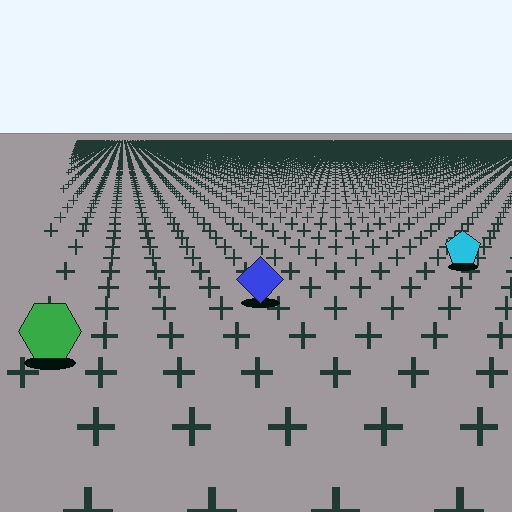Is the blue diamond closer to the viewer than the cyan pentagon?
Yes. The blue diamond is closer — you can tell from the texture gradient: the ground texture is coarser near it.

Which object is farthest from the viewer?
The cyan pentagon is farthest from the viewer. It appears smaller and the ground texture around it is denser.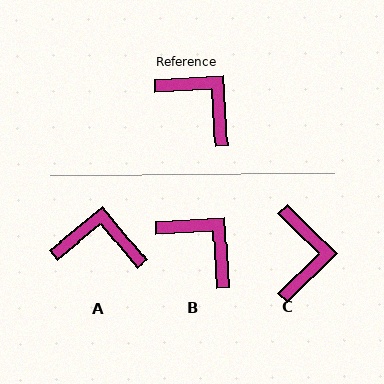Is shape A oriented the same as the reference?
No, it is off by about 36 degrees.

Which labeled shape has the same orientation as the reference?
B.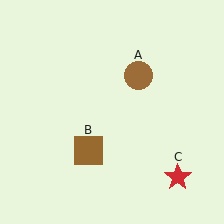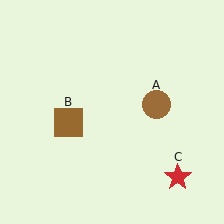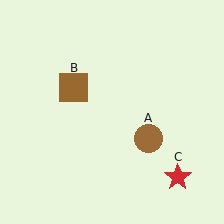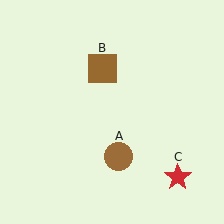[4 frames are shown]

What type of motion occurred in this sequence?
The brown circle (object A), brown square (object B) rotated clockwise around the center of the scene.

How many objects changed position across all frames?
2 objects changed position: brown circle (object A), brown square (object B).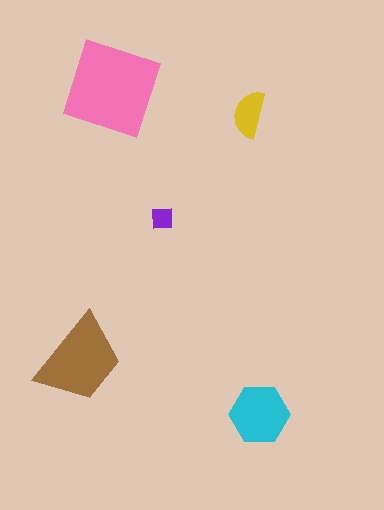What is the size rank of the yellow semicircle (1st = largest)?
4th.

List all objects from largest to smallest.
The pink square, the brown trapezoid, the cyan hexagon, the yellow semicircle, the purple square.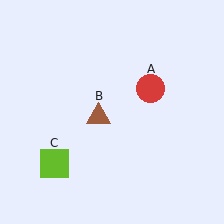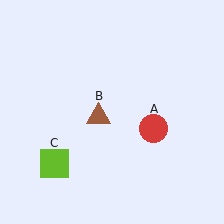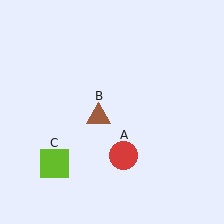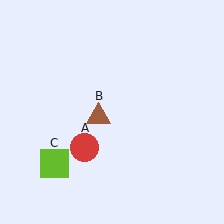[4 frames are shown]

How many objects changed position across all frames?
1 object changed position: red circle (object A).